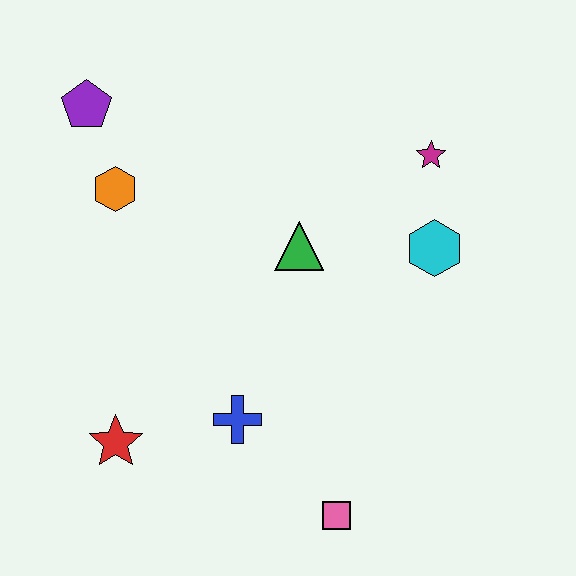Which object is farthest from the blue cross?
The purple pentagon is farthest from the blue cross.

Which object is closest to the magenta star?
The cyan hexagon is closest to the magenta star.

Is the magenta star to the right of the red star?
Yes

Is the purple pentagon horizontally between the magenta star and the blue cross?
No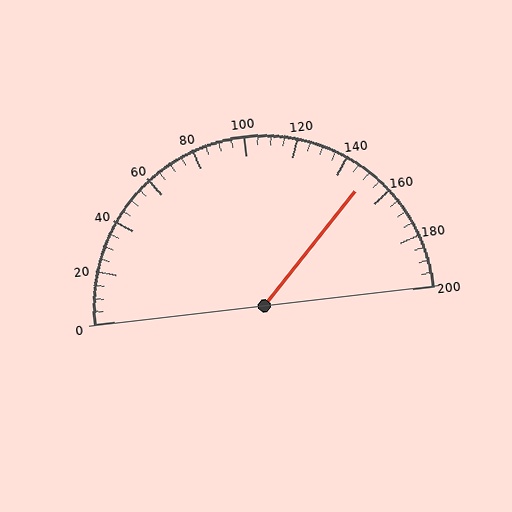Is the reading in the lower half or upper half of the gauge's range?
The reading is in the upper half of the range (0 to 200).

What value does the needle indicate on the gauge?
The needle indicates approximately 150.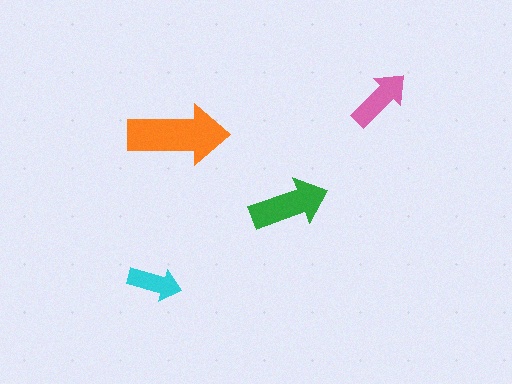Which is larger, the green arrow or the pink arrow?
The green one.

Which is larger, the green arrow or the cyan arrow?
The green one.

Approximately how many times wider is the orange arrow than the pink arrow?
About 1.5 times wider.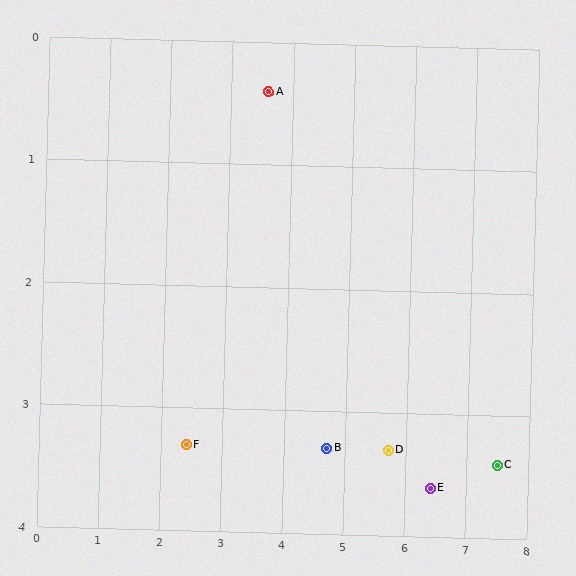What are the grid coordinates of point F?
Point F is at approximately (2.4, 3.3).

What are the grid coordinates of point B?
Point B is at approximately (4.7, 3.3).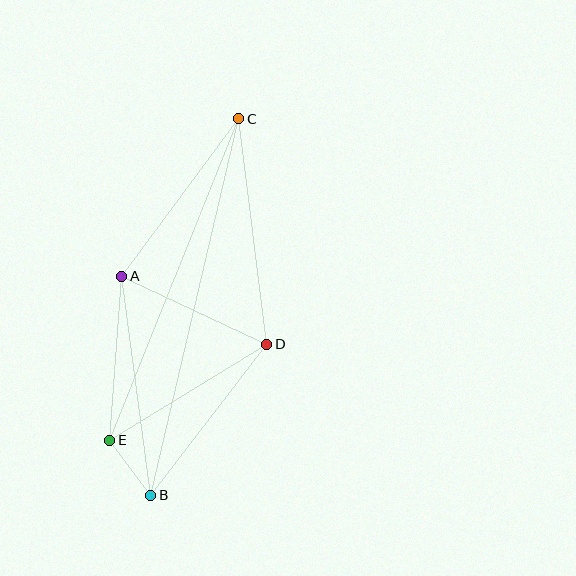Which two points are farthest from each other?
Points B and C are farthest from each other.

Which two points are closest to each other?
Points B and E are closest to each other.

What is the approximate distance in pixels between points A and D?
The distance between A and D is approximately 160 pixels.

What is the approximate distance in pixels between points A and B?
The distance between A and B is approximately 221 pixels.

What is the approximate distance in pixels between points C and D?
The distance between C and D is approximately 227 pixels.